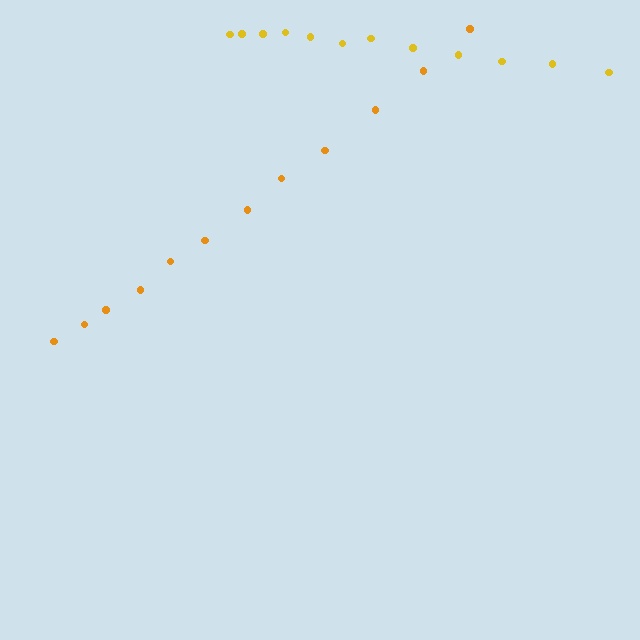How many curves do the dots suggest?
There are 2 distinct paths.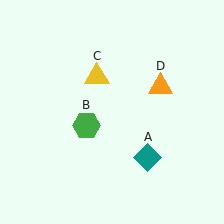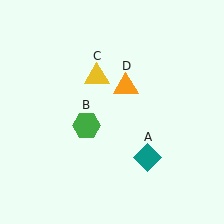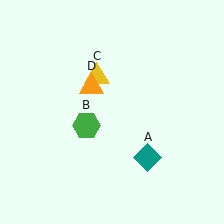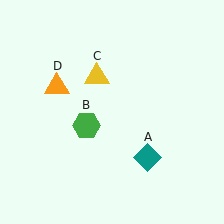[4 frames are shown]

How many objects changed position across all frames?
1 object changed position: orange triangle (object D).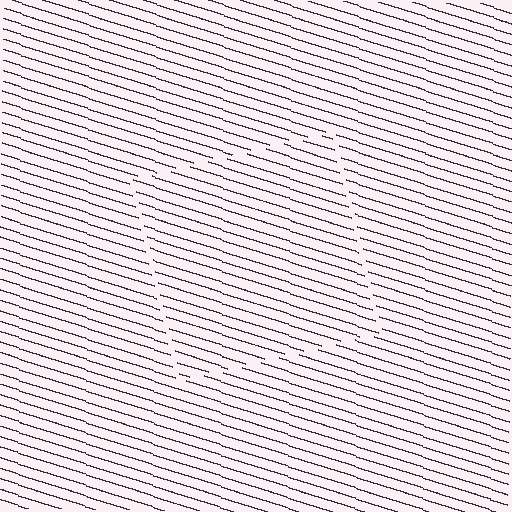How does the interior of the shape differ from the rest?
The interior of the shape contains the same grating, shifted by half a period — the contour is defined by the phase discontinuity where line-ends from the inner and outer gratings abut.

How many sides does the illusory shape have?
4 sides — the line-ends trace a square.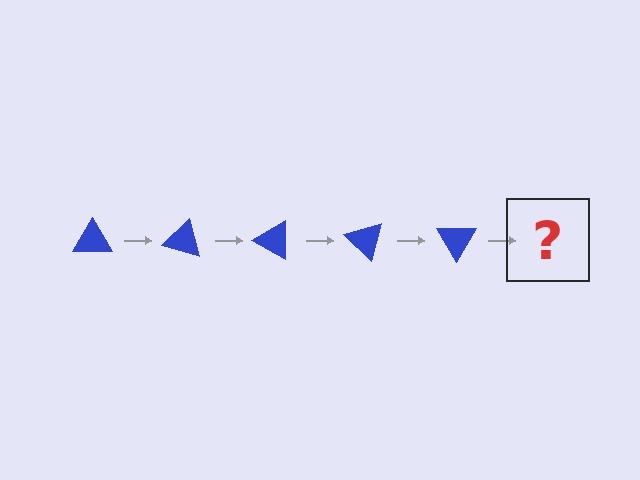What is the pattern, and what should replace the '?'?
The pattern is that the triangle rotates 15 degrees each step. The '?' should be a blue triangle rotated 75 degrees.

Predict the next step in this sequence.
The next step is a blue triangle rotated 75 degrees.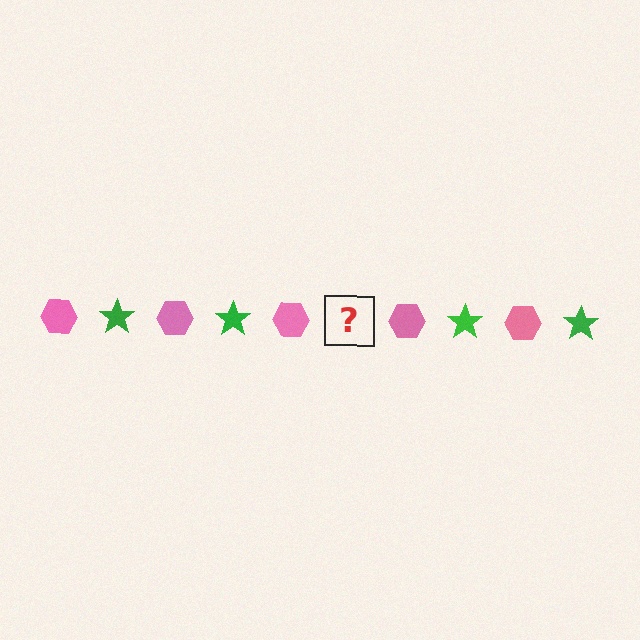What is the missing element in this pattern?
The missing element is a green star.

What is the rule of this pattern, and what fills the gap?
The rule is that the pattern alternates between pink hexagon and green star. The gap should be filled with a green star.